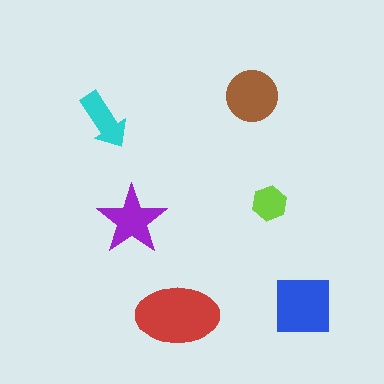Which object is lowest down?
The red ellipse is bottommost.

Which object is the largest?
The red ellipse.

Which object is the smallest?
The lime hexagon.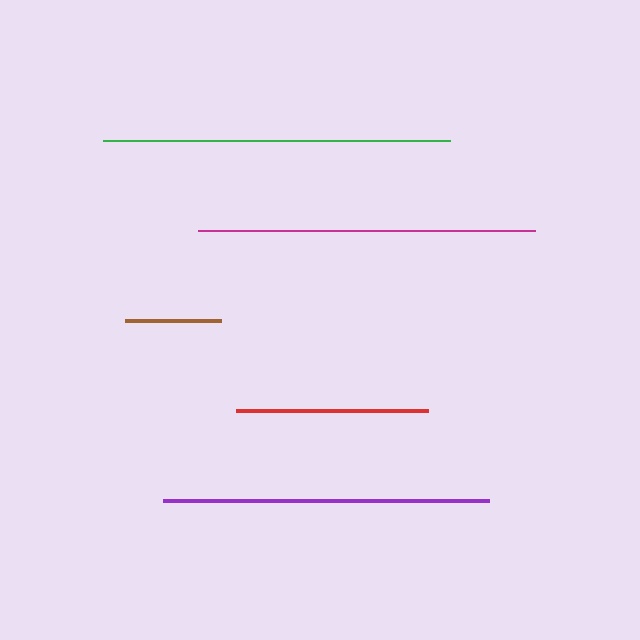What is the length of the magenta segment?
The magenta segment is approximately 337 pixels long.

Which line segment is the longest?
The green line is the longest at approximately 348 pixels.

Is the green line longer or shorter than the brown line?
The green line is longer than the brown line.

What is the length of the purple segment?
The purple segment is approximately 327 pixels long.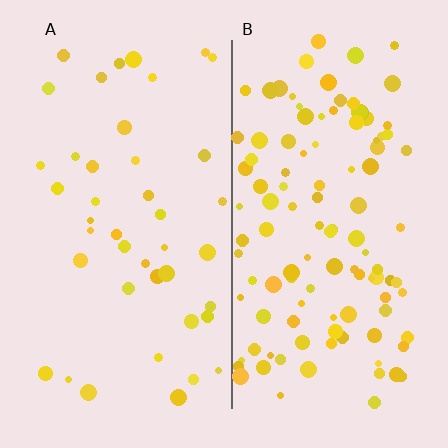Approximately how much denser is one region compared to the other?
Approximately 2.6× — region B over region A.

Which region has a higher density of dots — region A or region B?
B (the right).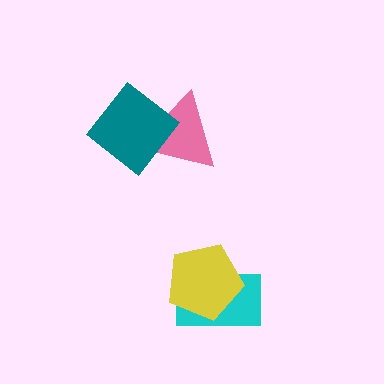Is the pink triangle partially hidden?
Yes, it is partially covered by another shape.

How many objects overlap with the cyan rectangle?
1 object overlaps with the cyan rectangle.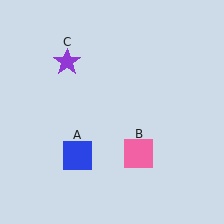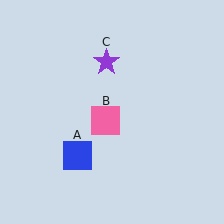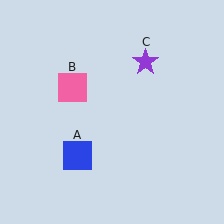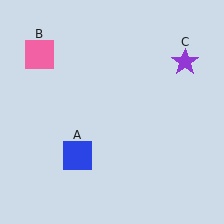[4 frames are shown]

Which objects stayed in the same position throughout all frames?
Blue square (object A) remained stationary.